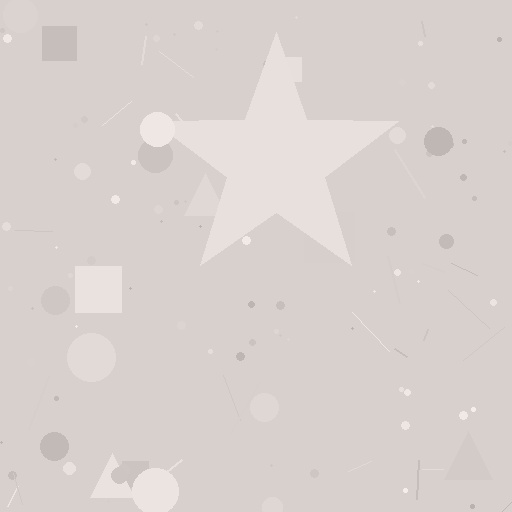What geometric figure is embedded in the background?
A star is embedded in the background.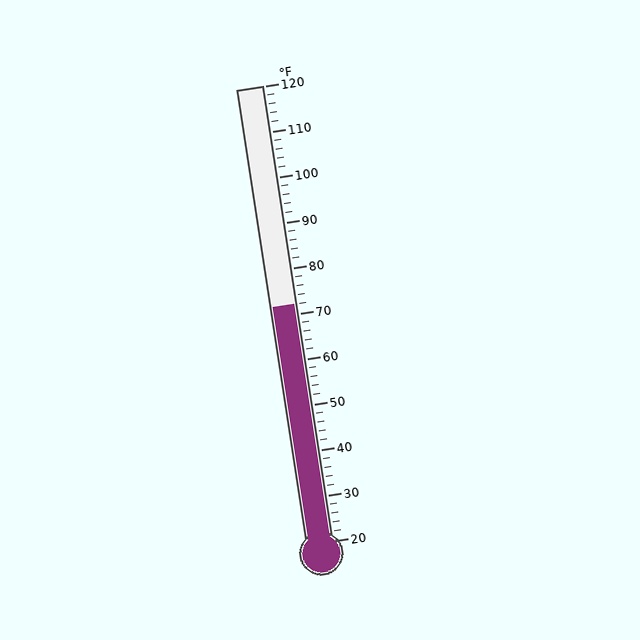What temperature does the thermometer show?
The thermometer shows approximately 72°F.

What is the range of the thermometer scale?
The thermometer scale ranges from 20°F to 120°F.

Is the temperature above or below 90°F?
The temperature is below 90°F.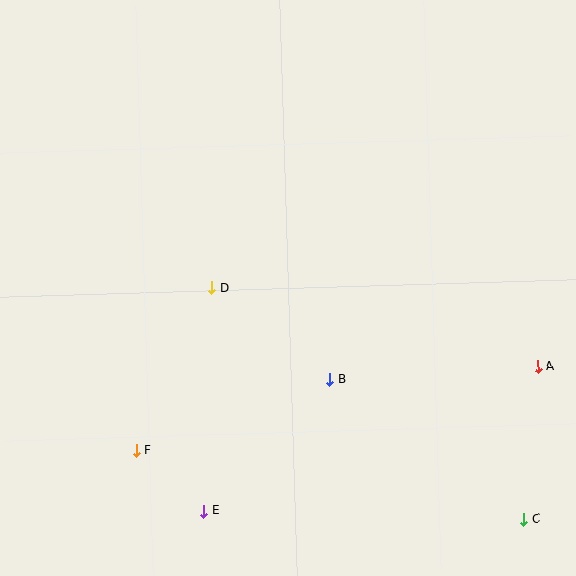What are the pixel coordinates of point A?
Point A is at (538, 367).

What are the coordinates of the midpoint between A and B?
The midpoint between A and B is at (434, 373).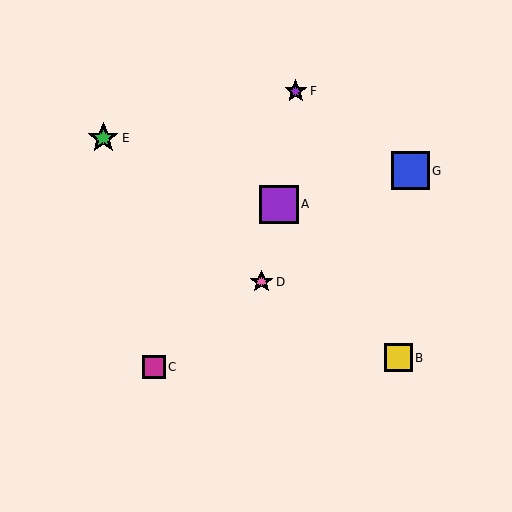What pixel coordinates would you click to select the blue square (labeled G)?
Click at (410, 171) to select the blue square G.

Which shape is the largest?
The purple square (labeled A) is the largest.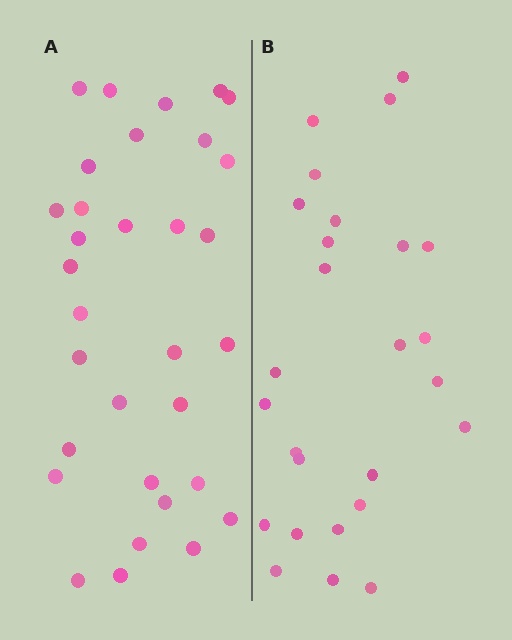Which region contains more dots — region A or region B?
Region A (the left region) has more dots.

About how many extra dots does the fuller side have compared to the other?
Region A has about 6 more dots than region B.